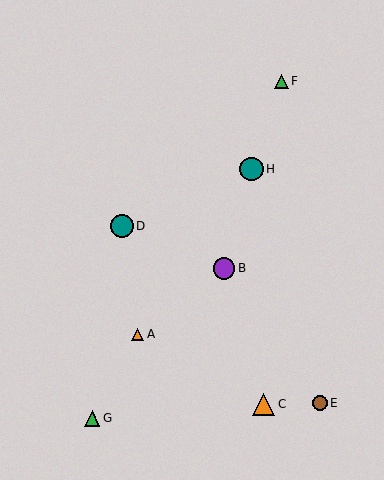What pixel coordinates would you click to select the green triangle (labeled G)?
Click at (92, 418) to select the green triangle G.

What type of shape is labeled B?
Shape B is a purple circle.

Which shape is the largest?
The teal circle (labeled H) is the largest.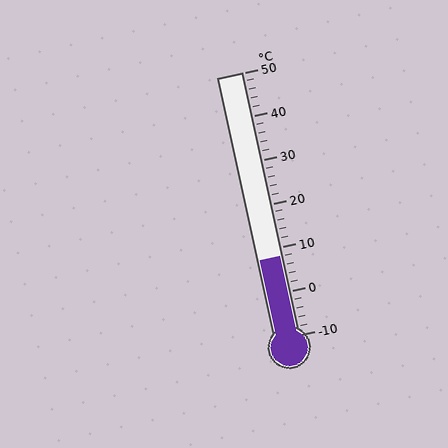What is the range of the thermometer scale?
The thermometer scale ranges from -10°C to 50°C.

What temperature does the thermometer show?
The thermometer shows approximately 8°C.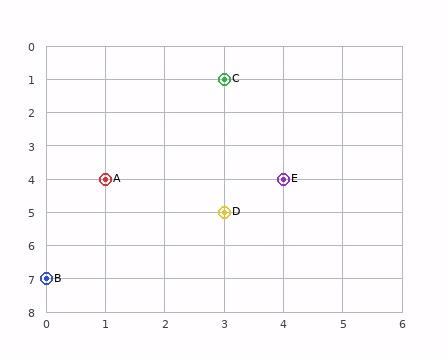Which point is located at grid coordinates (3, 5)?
Point D is at (3, 5).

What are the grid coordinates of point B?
Point B is at grid coordinates (0, 7).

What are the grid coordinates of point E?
Point E is at grid coordinates (4, 4).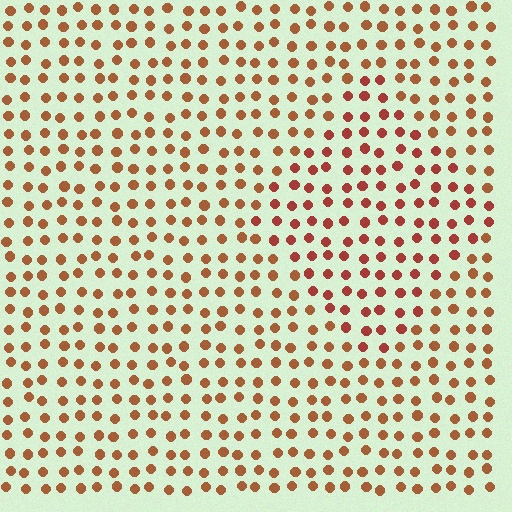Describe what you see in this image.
The image is filled with small brown elements in a uniform arrangement. A diamond-shaped region is visible where the elements are tinted to a slightly different hue, forming a subtle color boundary.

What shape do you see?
I see a diamond.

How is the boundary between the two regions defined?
The boundary is defined purely by a slight shift in hue (about 20 degrees). Spacing, size, and orientation are identical on both sides.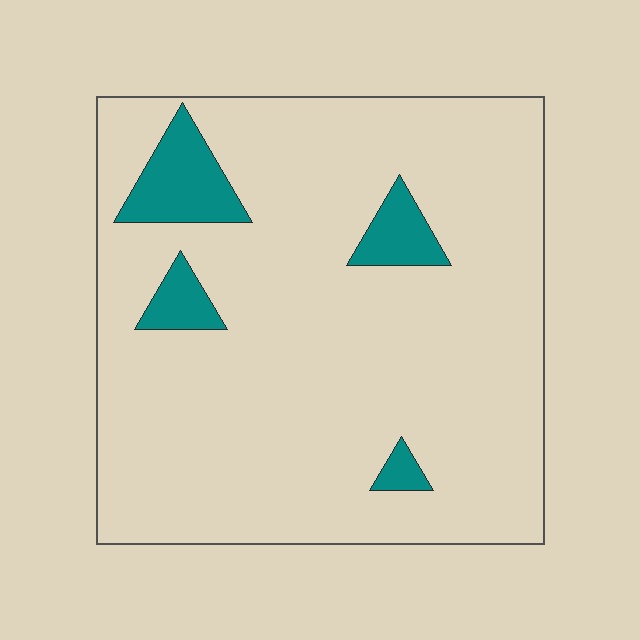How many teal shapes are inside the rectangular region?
4.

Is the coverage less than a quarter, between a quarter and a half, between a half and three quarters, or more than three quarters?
Less than a quarter.